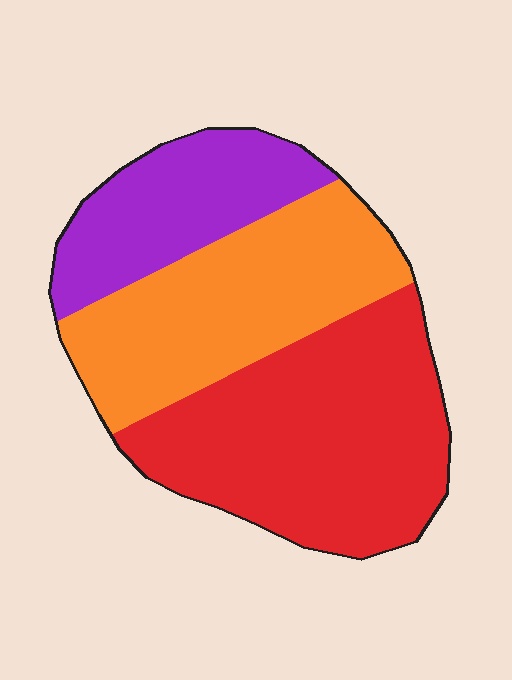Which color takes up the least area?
Purple, at roughly 20%.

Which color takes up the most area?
Red, at roughly 45%.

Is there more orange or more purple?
Orange.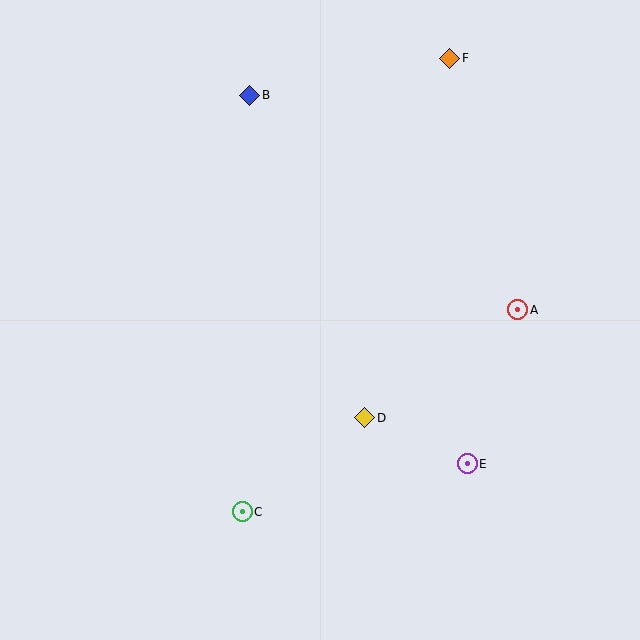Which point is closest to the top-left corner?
Point B is closest to the top-left corner.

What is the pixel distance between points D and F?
The distance between D and F is 369 pixels.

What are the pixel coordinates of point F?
Point F is at (450, 58).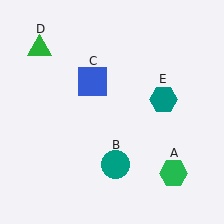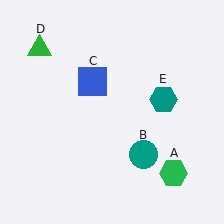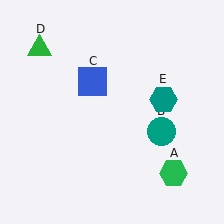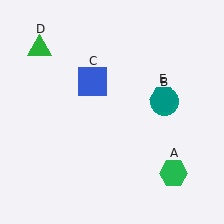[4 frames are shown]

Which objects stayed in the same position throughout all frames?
Green hexagon (object A) and blue square (object C) and green triangle (object D) and teal hexagon (object E) remained stationary.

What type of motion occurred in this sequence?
The teal circle (object B) rotated counterclockwise around the center of the scene.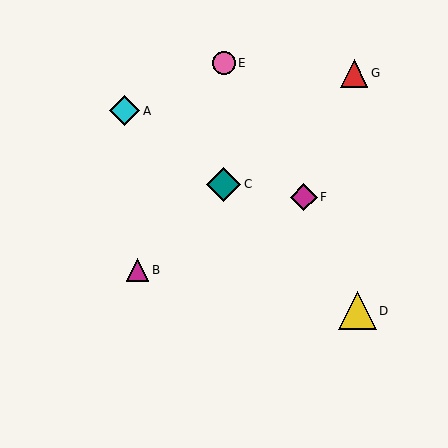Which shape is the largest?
The yellow triangle (labeled D) is the largest.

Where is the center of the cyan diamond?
The center of the cyan diamond is at (124, 111).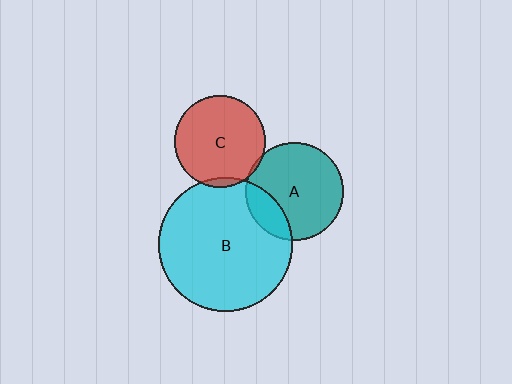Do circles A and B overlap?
Yes.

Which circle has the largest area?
Circle B (cyan).